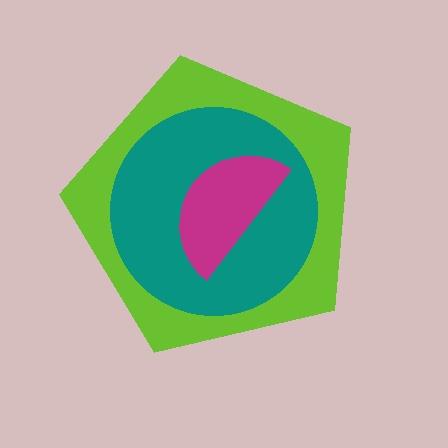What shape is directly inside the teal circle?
The magenta semicircle.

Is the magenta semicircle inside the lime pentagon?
Yes.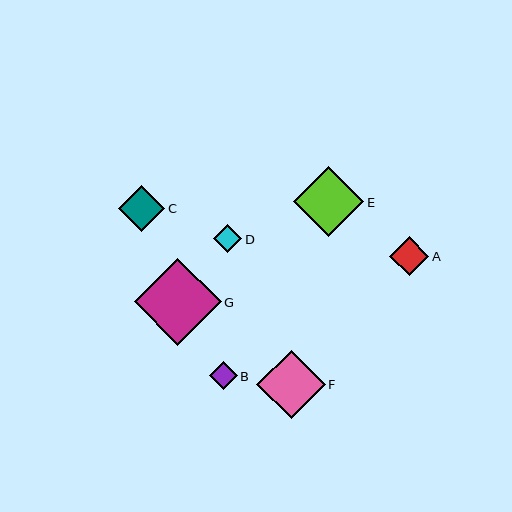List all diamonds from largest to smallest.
From largest to smallest: G, E, F, C, A, D, B.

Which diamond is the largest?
Diamond G is the largest with a size of approximately 87 pixels.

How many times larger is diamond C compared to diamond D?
Diamond C is approximately 1.6 times the size of diamond D.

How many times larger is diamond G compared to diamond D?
Diamond G is approximately 3.1 times the size of diamond D.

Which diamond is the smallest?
Diamond B is the smallest with a size of approximately 28 pixels.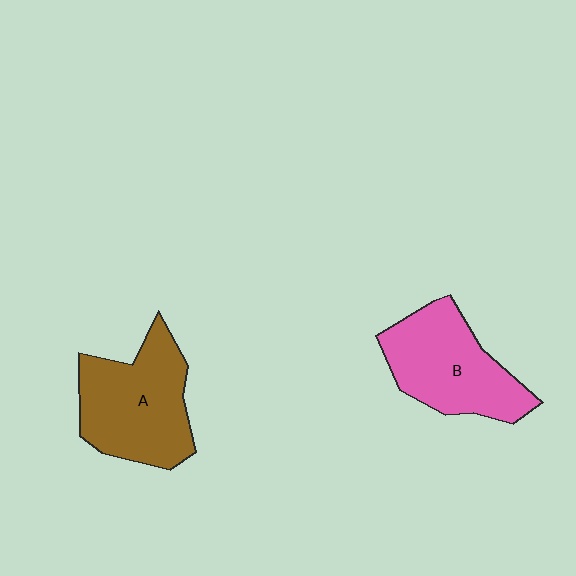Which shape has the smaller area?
Shape B (pink).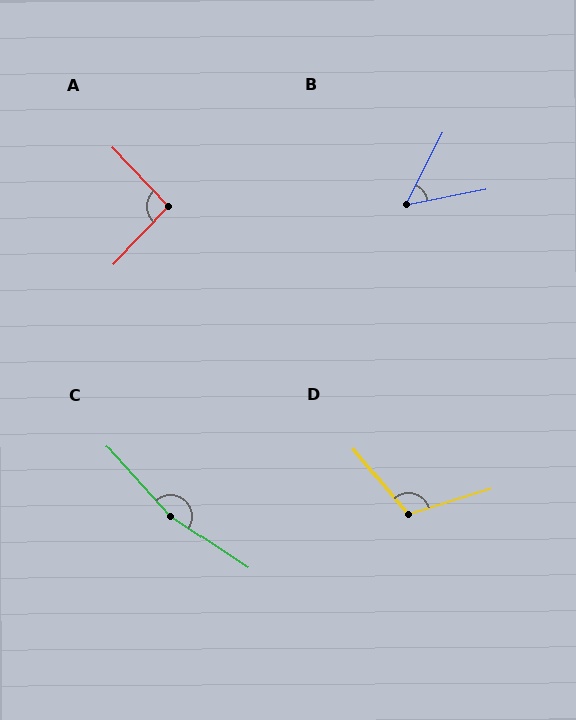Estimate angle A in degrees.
Approximately 93 degrees.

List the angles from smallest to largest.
B (52°), A (93°), D (113°), C (166°).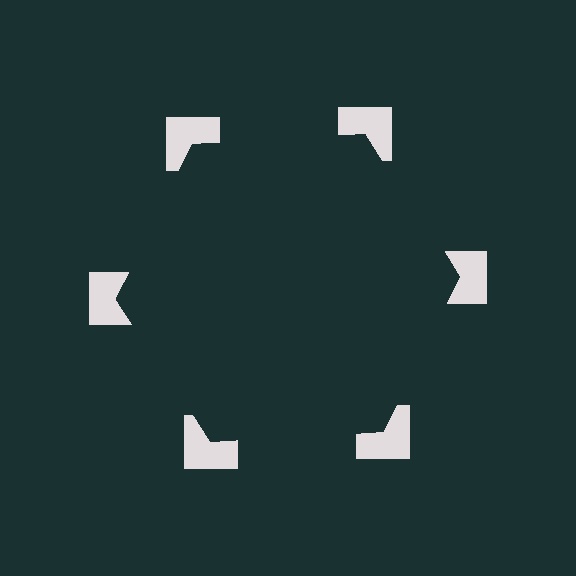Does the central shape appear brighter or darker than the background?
It typically appears slightly darker than the background, even though no actual brightness change is drawn.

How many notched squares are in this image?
There are 6 — one at each vertex of the illusory hexagon.